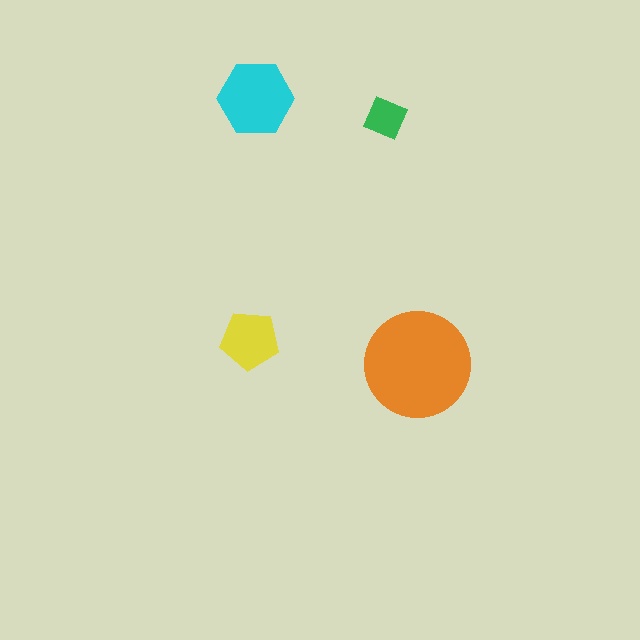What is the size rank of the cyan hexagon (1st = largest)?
2nd.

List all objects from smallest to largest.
The green square, the yellow pentagon, the cyan hexagon, the orange circle.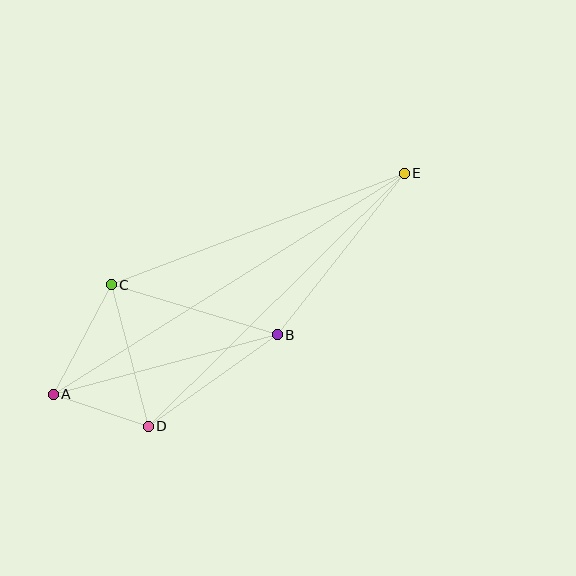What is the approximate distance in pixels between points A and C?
The distance between A and C is approximately 124 pixels.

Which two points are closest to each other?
Points A and D are closest to each other.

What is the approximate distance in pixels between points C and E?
The distance between C and E is approximately 313 pixels.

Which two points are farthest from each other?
Points A and E are farthest from each other.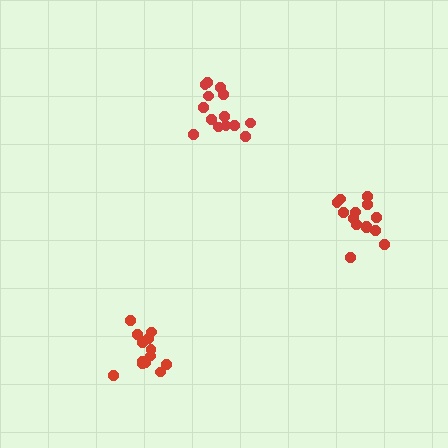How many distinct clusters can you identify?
There are 3 distinct clusters.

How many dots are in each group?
Group 1: 14 dots, Group 2: 14 dots, Group 3: 13 dots (41 total).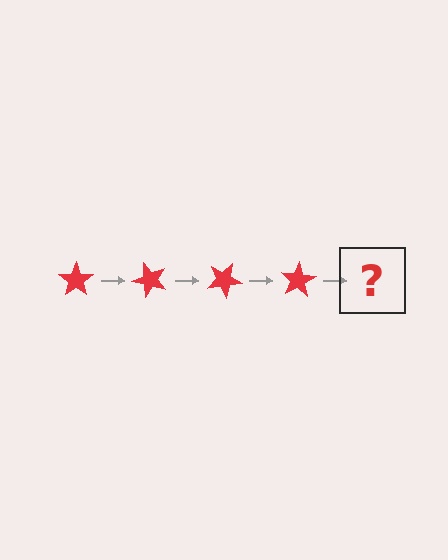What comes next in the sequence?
The next element should be a red star rotated 200 degrees.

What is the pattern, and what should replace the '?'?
The pattern is that the star rotates 50 degrees each step. The '?' should be a red star rotated 200 degrees.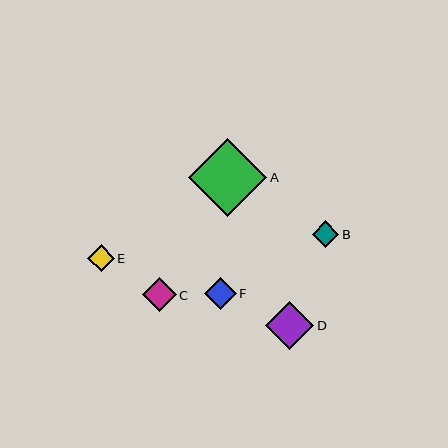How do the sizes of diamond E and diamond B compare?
Diamond E and diamond B are approximately the same size.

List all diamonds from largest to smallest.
From largest to smallest: A, D, C, F, E, B.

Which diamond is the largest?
Diamond A is the largest with a size of approximately 78 pixels.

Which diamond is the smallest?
Diamond B is the smallest with a size of approximately 27 pixels.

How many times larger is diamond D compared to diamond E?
Diamond D is approximately 1.8 times the size of diamond E.